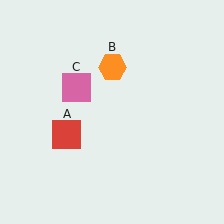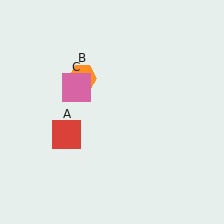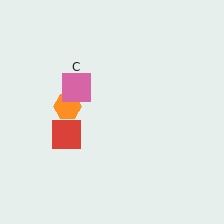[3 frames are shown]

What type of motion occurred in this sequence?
The orange hexagon (object B) rotated counterclockwise around the center of the scene.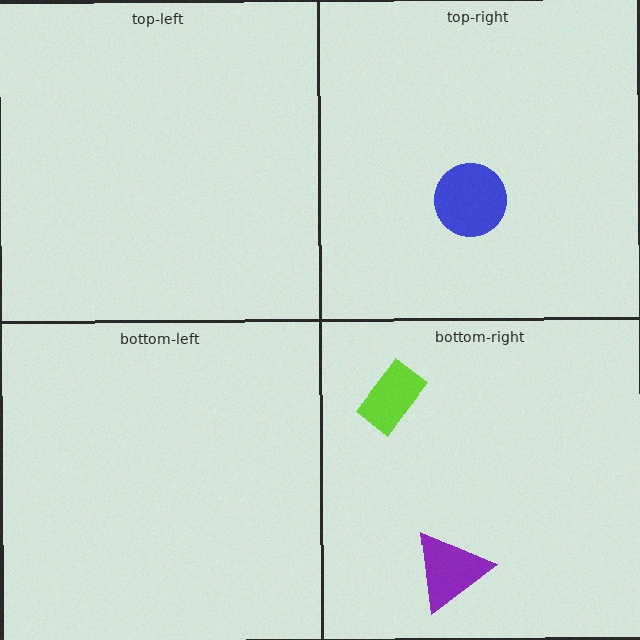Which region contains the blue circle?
The top-right region.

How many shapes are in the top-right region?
1.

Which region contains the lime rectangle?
The bottom-right region.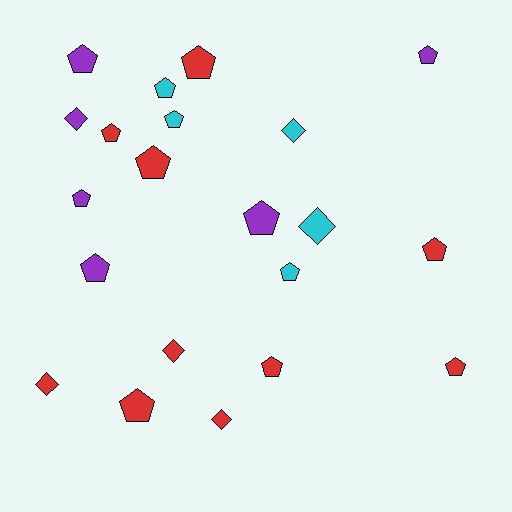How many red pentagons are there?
There are 7 red pentagons.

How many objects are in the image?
There are 21 objects.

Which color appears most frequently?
Red, with 10 objects.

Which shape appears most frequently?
Pentagon, with 15 objects.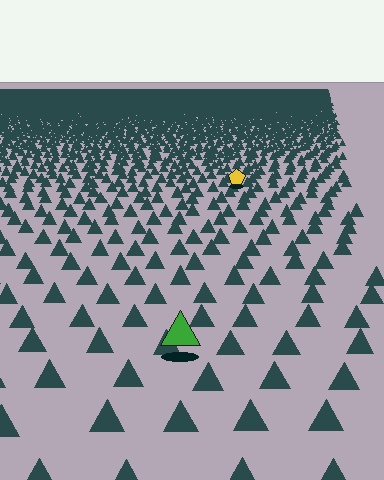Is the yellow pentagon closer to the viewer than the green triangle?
No. The green triangle is closer — you can tell from the texture gradient: the ground texture is coarser near it.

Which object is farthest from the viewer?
The yellow pentagon is farthest from the viewer. It appears smaller and the ground texture around it is denser.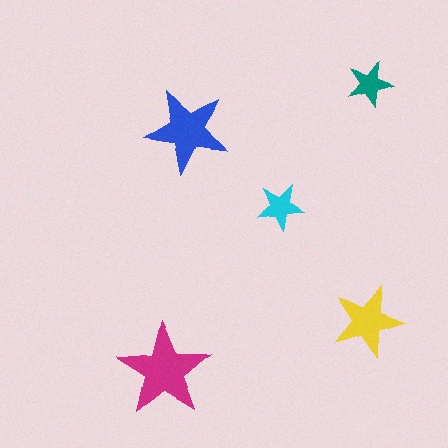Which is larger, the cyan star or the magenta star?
The magenta one.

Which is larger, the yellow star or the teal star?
The yellow one.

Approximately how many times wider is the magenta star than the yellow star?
About 1.5 times wider.